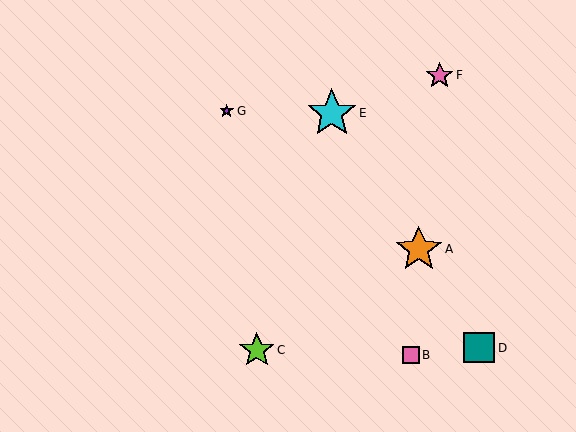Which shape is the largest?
The cyan star (labeled E) is the largest.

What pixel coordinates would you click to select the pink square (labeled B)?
Click at (411, 355) to select the pink square B.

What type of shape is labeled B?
Shape B is a pink square.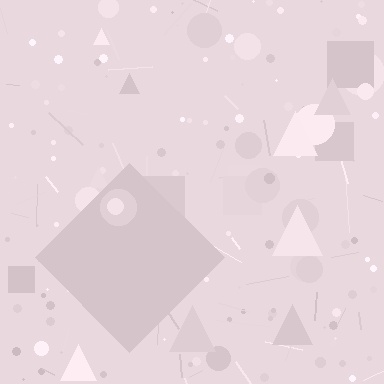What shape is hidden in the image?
A diamond is hidden in the image.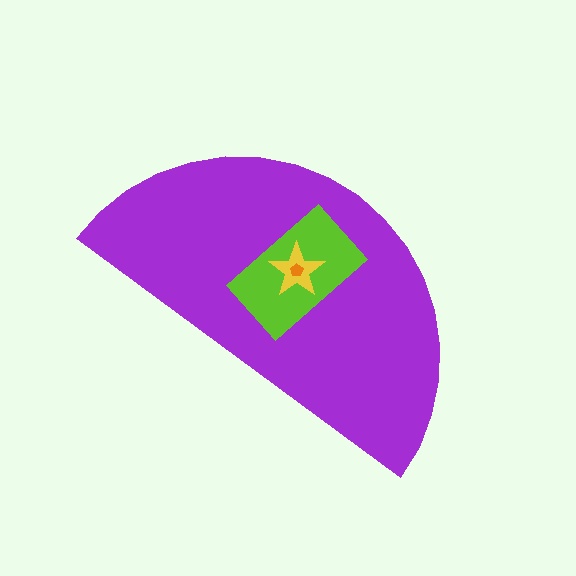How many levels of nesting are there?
4.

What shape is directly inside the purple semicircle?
The lime rectangle.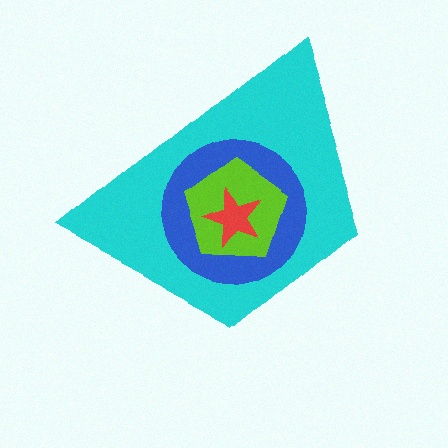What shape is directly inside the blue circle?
The lime pentagon.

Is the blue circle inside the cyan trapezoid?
Yes.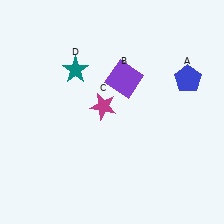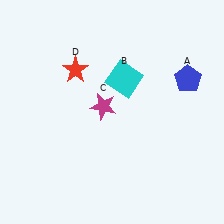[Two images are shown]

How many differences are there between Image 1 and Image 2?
There are 2 differences between the two images.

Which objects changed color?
B changed from purple to cyan. D changed from teal to red.